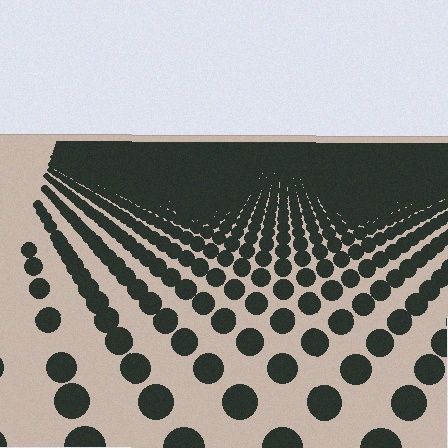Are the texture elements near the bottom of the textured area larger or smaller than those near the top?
Larger. Near the bottom, elements are closer to the viewer and appear at a bigger on-screen size.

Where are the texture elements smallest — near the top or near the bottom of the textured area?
Near the top.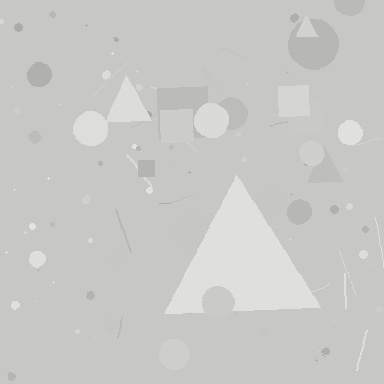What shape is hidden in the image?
A triangle is hidden in the image.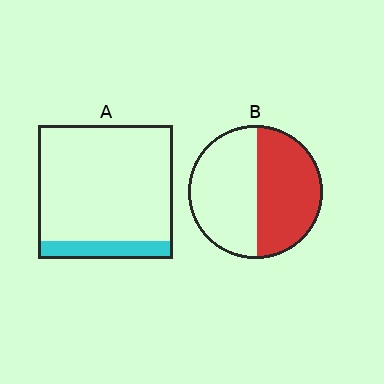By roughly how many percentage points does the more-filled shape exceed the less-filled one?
By roughly 35 percentage points (B over A).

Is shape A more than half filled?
No.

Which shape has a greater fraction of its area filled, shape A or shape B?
Shape B.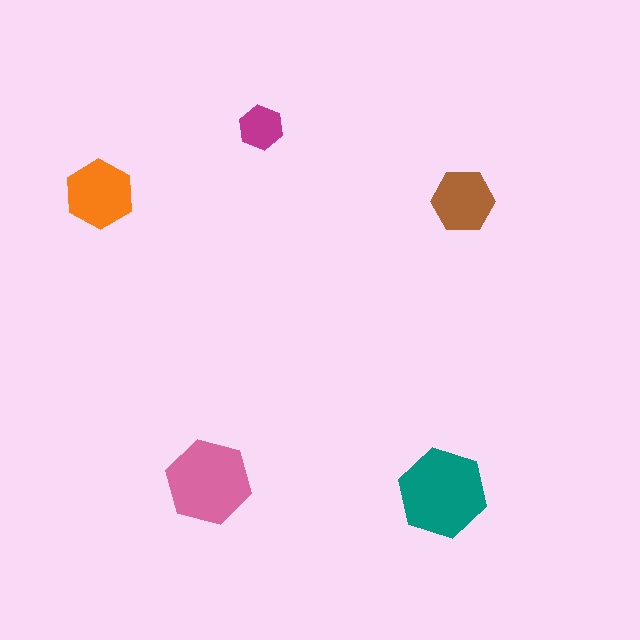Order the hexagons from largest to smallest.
the teal one, the pink one, the orange one, the brown one, the magenta one.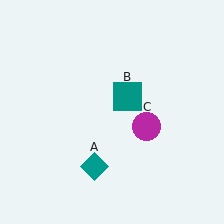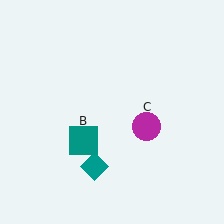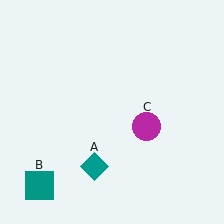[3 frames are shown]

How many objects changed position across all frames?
1 object changed position: teal square (object B).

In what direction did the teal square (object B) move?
The teal square (object B) moved down and to the left.